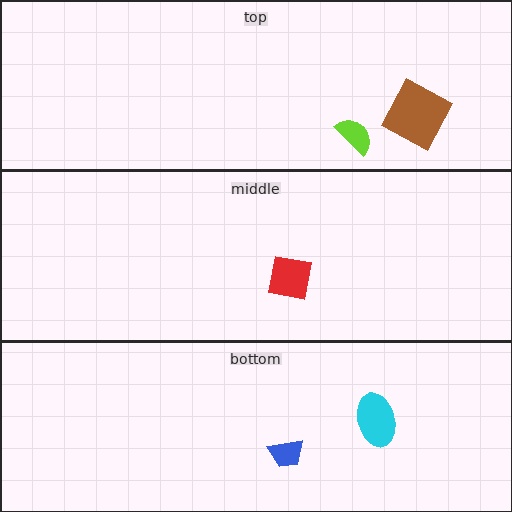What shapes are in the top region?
The lime semicircle, the brown square.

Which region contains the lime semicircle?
The top region.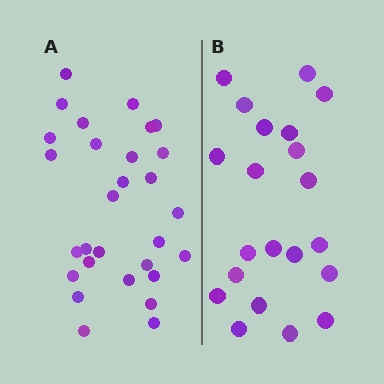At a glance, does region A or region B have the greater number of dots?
Region A (the left region) has more dots.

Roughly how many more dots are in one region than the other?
Region A has roughly 8 or so more dots than region B.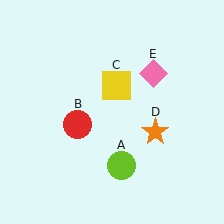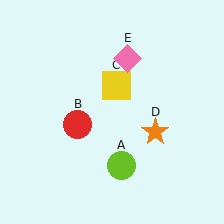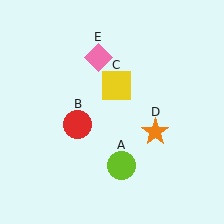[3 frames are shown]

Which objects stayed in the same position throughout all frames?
Lime circle (object A) and red circle (object B) and yellow square (object C) and orange star (object D) remained stationary.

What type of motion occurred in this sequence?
The pink diamond (object E) rotated counterclockwise around the center of the scene.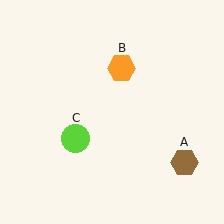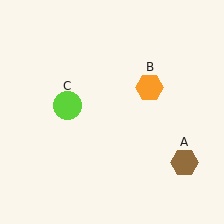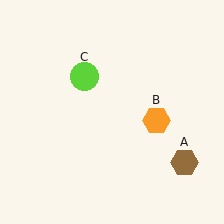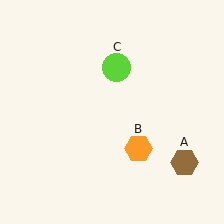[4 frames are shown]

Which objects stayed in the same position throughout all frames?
Brown hexagon (object A) remained stationary.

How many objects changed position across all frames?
2 objects changed position: orange hexagon (object B), lime circle (object C).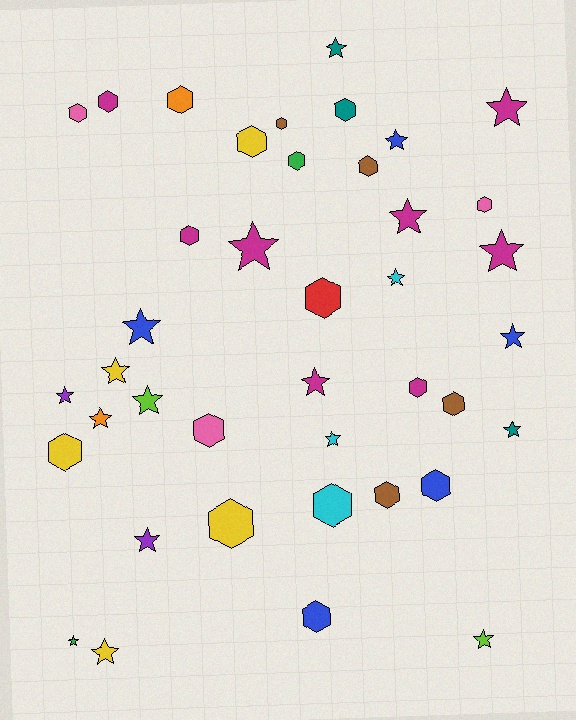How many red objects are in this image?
There is 1 red object.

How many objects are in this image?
There are 40 objects.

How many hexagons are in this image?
There are 20 hexagons.